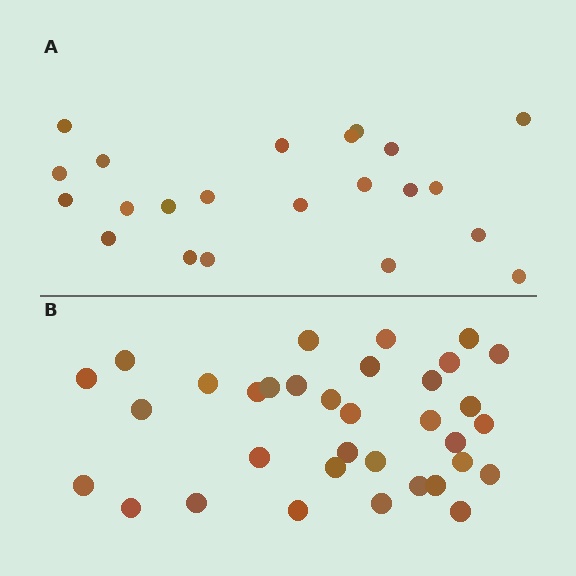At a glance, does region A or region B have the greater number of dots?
Region B (the bottom region) has more dots.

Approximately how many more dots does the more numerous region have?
Region B has roughly 12 or so more dots than region A.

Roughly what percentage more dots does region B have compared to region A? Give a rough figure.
About 55% more.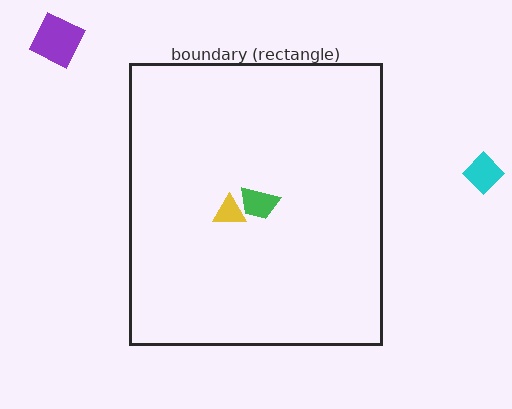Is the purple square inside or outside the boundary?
Outside.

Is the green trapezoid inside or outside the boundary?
Inside.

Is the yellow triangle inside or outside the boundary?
Inside.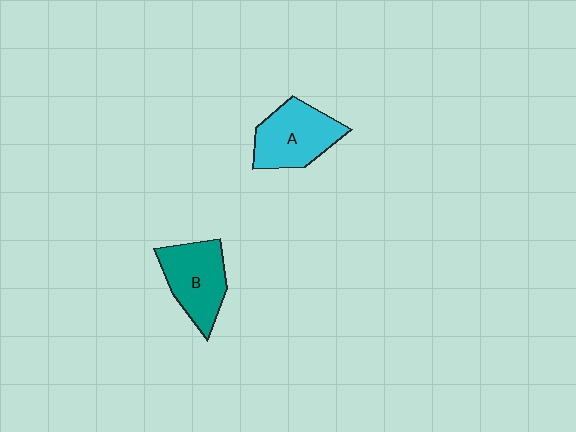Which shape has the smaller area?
Shape B (teal).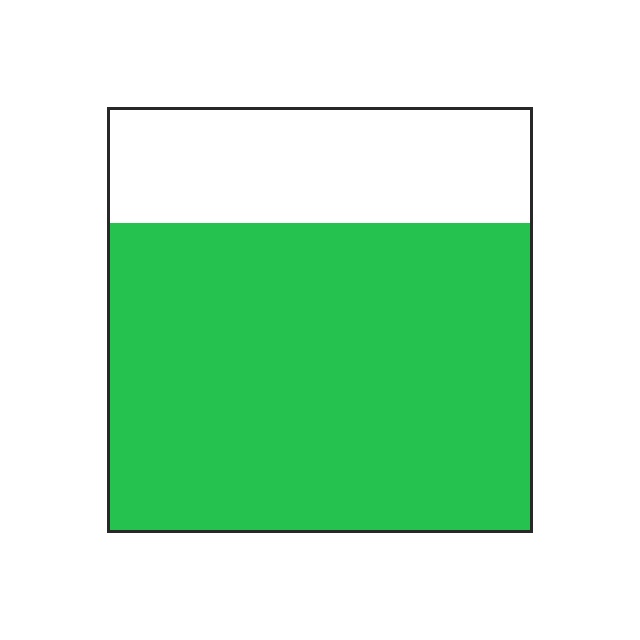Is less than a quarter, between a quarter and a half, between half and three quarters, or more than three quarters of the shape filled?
Between half and three quarters.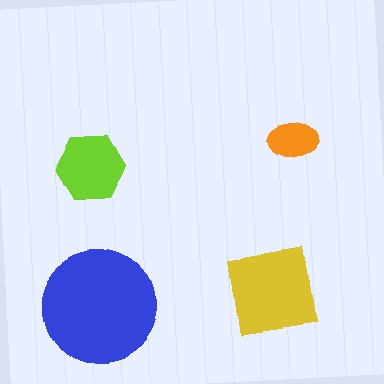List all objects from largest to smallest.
The blue circle, the yellow square, the lime hexagon, the orange ellipse.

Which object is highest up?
The orange ellipse is topmost.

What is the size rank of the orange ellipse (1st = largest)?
4th.